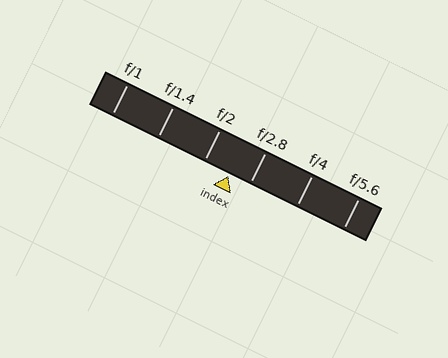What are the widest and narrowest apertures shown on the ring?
The widest aperture shown is f/1 and the narrowest is f/5.6.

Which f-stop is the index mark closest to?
The index mark is closest to f/2.8.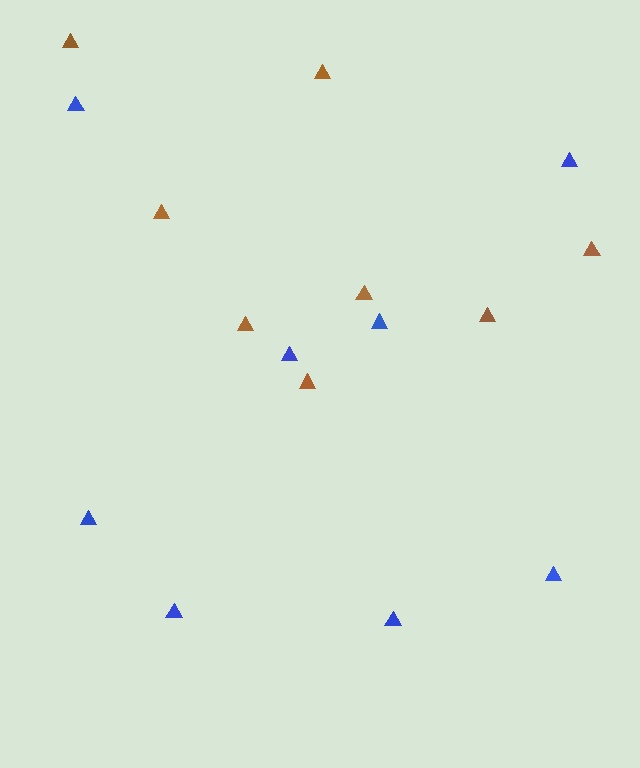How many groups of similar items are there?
There are 2 groups: one group of brown triangles (8) and one group of blue triangles (8).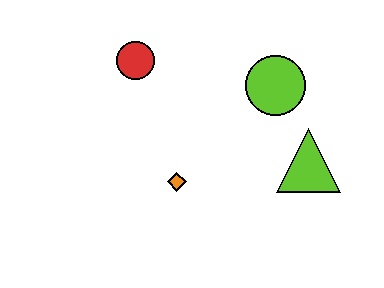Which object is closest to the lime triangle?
The lime circle is closest to the lime triangle.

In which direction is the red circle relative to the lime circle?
The red circle is to the left of the lime circle.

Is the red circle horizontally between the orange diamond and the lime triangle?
No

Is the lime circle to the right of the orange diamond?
Yes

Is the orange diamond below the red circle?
Yes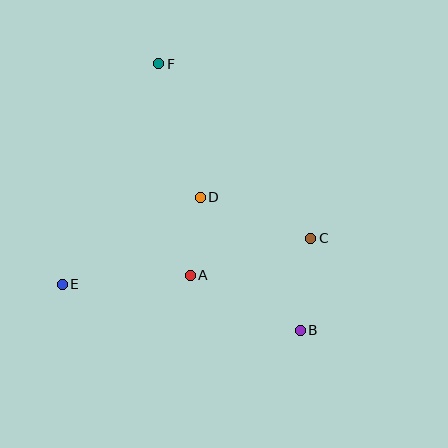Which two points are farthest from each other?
Points B and F are farthest from each other.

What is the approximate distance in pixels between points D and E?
The distance between D and E is approximately 163 pixels.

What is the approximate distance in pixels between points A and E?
The distance between A and E is approximately 128 pixels.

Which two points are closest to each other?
Points A and D are closest to each other.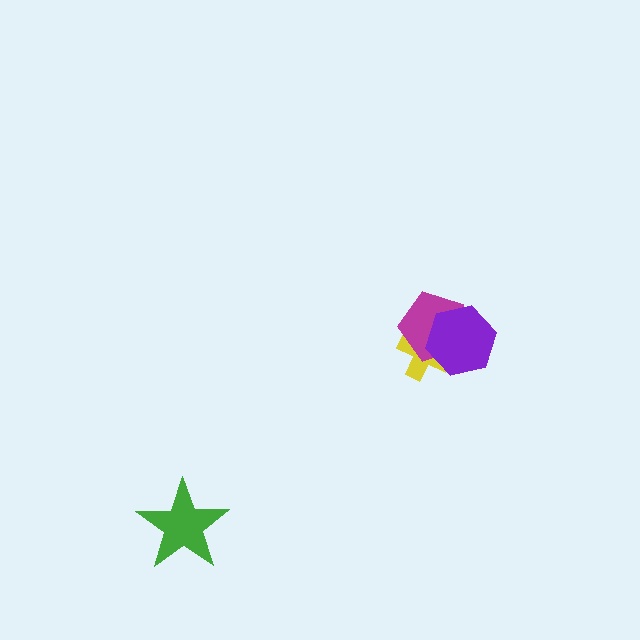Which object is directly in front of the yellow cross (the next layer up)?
The magenta pentagon is directly in front of the yellow cross.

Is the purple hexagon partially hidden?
No, no other shape covers it.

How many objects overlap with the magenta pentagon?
2 objects overlap with the magenta pentagon.